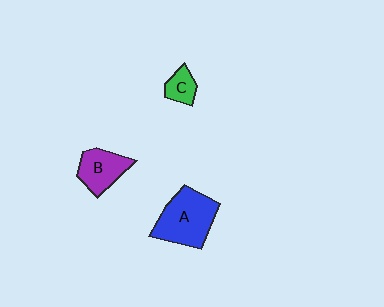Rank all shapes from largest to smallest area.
From largest to smallest: A (blue), B (purple), C (green).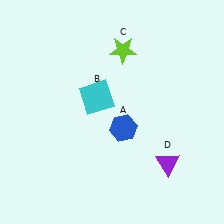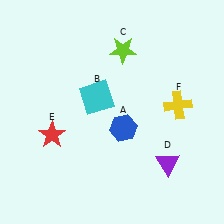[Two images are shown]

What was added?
A red star (E), a yellow cross (F) were added in Image 2.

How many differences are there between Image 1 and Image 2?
There are 2 differences between the two images.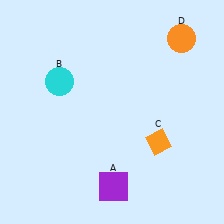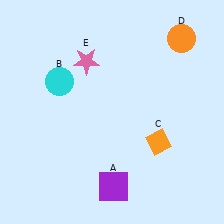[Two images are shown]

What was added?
A pink star (E) was added in Image 2.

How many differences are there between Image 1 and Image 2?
There is 1 difference between the two images.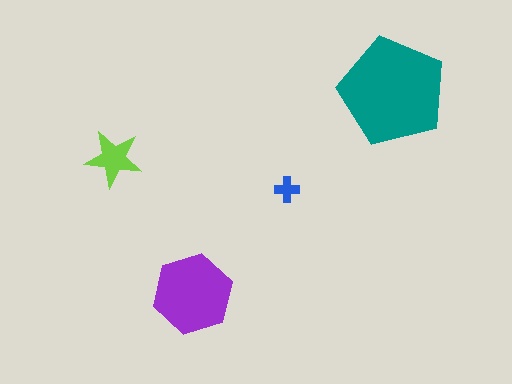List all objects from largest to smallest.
The teal pentagon, the purple hexagon, the lime star, the blue cross.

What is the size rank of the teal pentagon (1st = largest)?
1st.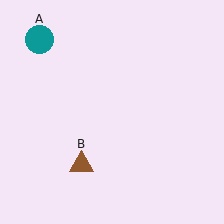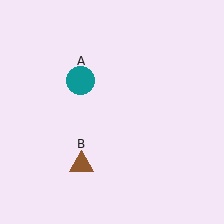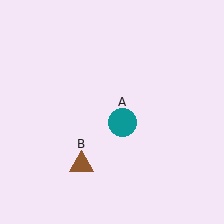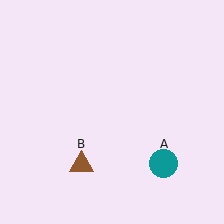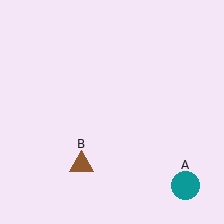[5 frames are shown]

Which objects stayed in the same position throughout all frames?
Brown triangle (object B) remained stationary.